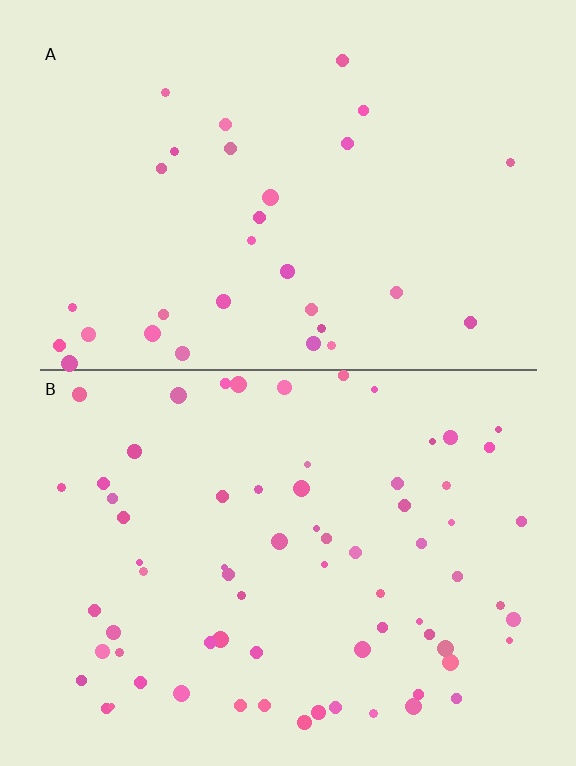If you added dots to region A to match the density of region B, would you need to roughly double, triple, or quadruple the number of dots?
Approximately double.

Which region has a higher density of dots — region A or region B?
B (the bottom).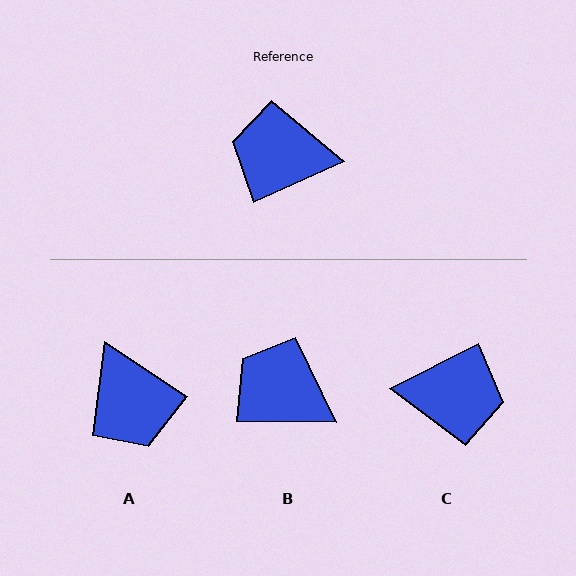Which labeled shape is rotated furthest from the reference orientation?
C, about 177 degrees away.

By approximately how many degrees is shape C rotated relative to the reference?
Approximately 177 degrees clockwise.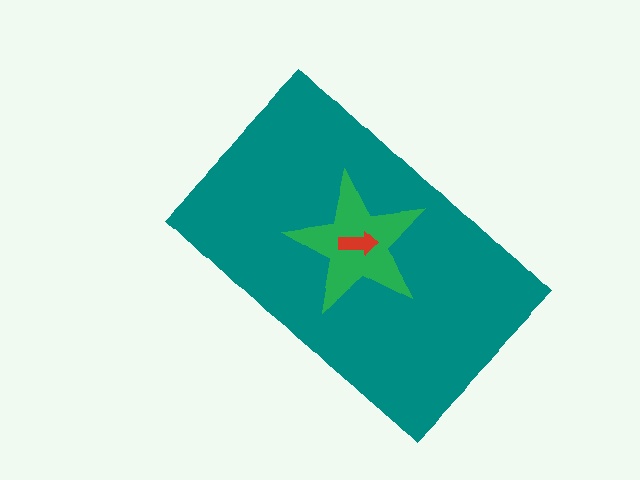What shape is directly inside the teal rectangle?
The green star.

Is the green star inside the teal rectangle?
Yes.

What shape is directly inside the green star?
The red arrow.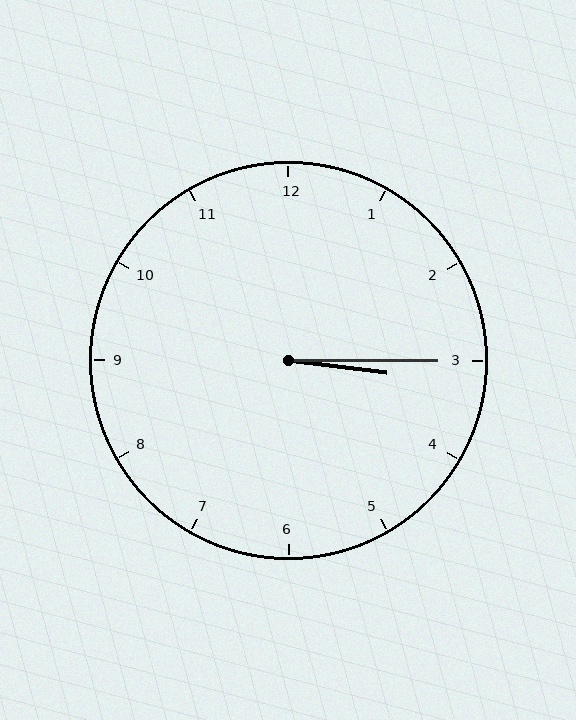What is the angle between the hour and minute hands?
Approximately 8 degrees.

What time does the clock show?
3:15.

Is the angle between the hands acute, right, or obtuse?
It is acute.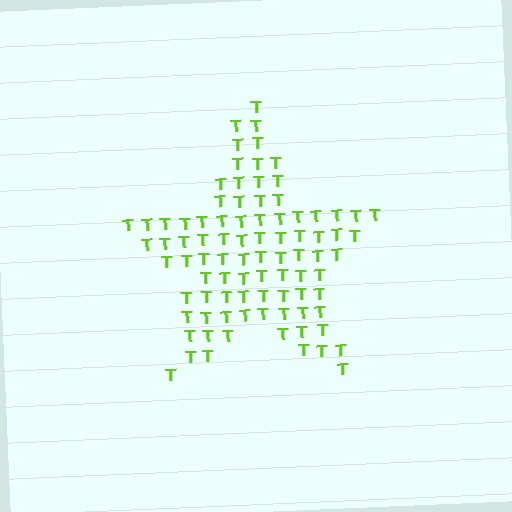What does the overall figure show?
The overall figure shows a star.